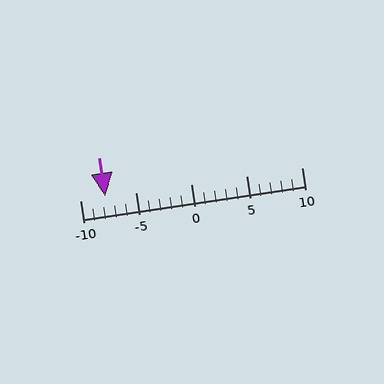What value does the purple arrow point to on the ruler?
The purple arrow points to approximately -8.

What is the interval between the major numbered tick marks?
The major tick marks are spaced 5 units apart.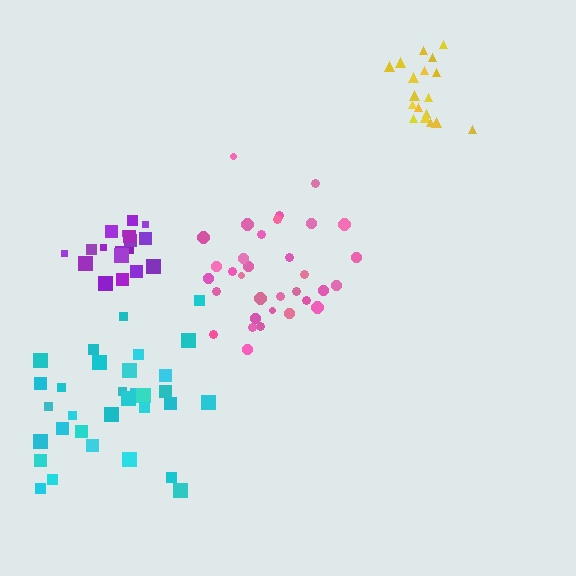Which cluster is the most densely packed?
Purple.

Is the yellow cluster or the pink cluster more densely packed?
Yellow.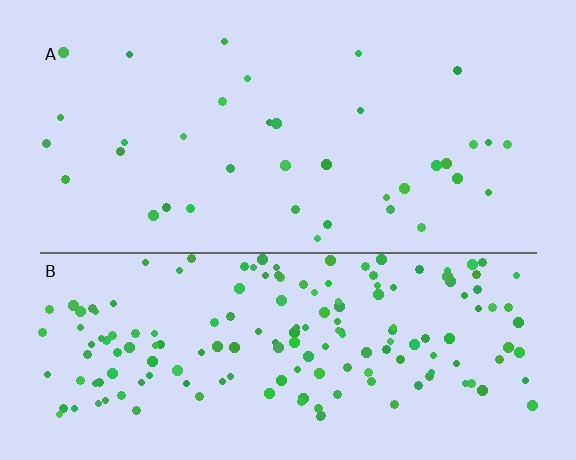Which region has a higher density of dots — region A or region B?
B (the bottom).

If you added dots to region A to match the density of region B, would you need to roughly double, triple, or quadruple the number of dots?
Approximately quadruple.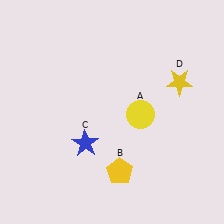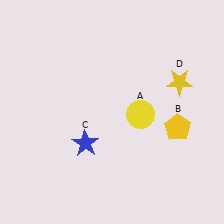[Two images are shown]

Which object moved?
The yellow pentagon (B) moved right.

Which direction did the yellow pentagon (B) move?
The yellow pentagon (B) moved right.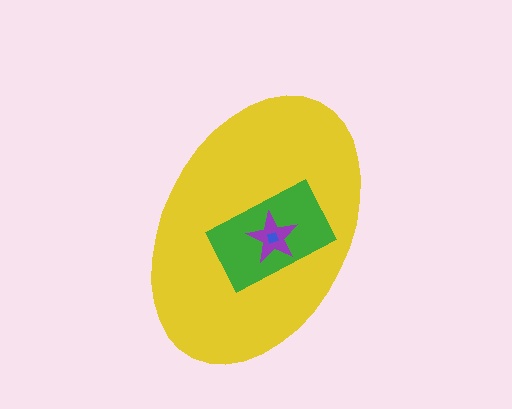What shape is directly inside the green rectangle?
The purple star.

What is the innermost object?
The blue diamond.